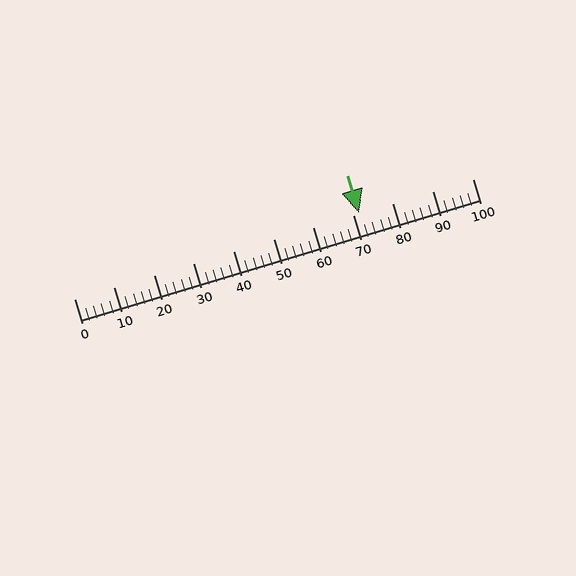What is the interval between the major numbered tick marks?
The major tick marks are spaced 10 units apart.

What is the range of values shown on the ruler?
The ruler shows values from 0 to 100.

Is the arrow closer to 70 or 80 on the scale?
The arrow is closer to 70.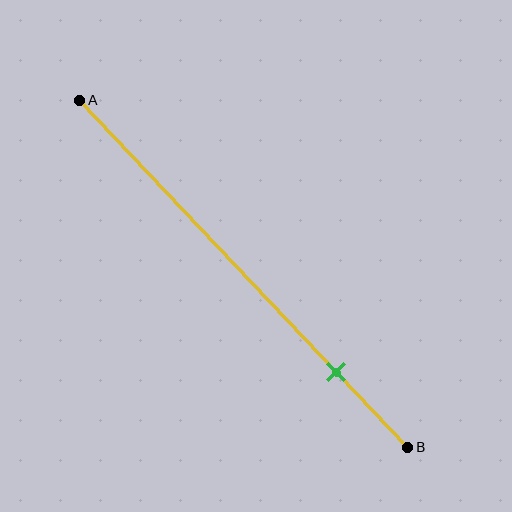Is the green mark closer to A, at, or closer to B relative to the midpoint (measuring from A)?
The green mark is closer to point B than the midpoint of segment AB.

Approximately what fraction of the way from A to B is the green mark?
The green mark is approximately 80% of the way from A to B.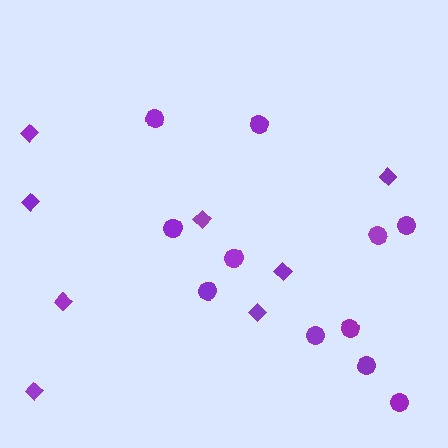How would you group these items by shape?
There are 2 groups: one group of circles (11) and one group of diamonds (8).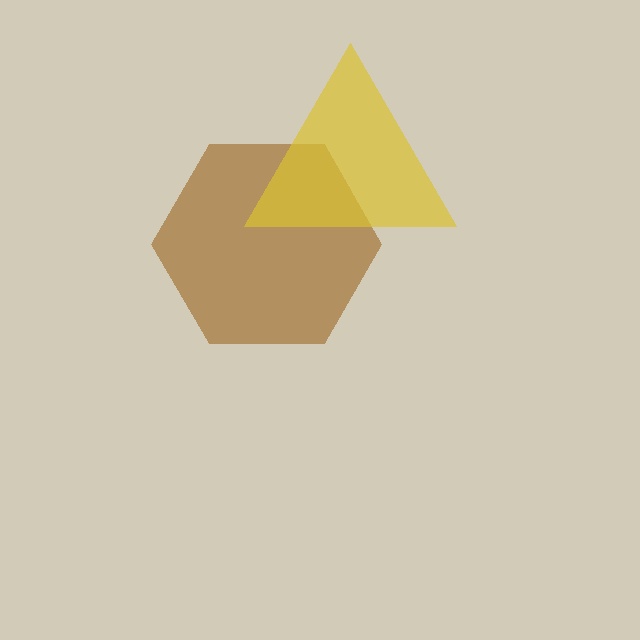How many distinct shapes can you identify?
There are 2 distinct shapes: a brown hexagon, a yellow triangle.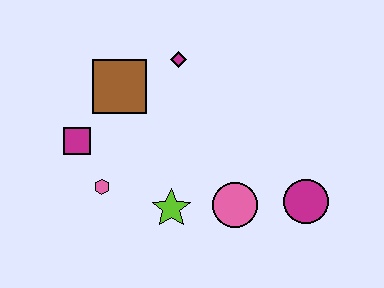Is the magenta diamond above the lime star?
Yes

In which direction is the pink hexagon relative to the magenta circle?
The pink hexagon is to the left of the magenta circle.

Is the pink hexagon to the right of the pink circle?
No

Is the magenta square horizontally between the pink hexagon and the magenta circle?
No